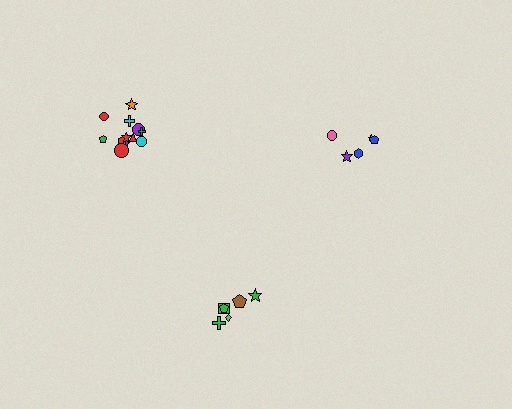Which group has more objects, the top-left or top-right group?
The top-left group.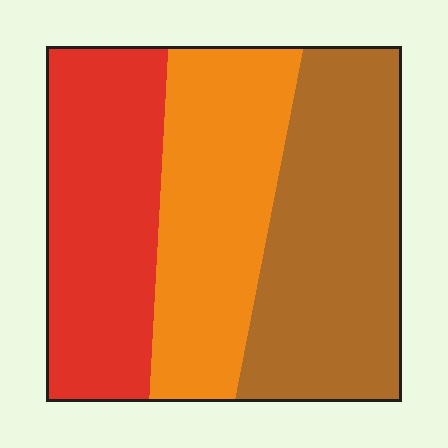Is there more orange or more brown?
Brown.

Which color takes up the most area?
Brown, at roughly 35%.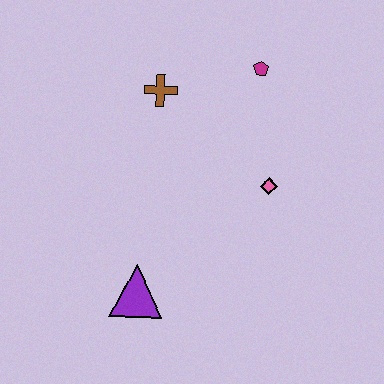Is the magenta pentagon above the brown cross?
Yes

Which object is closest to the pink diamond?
The magenta pentagon is closest to the pink diamond.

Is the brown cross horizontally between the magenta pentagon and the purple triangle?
Yes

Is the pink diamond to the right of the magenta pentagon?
Yes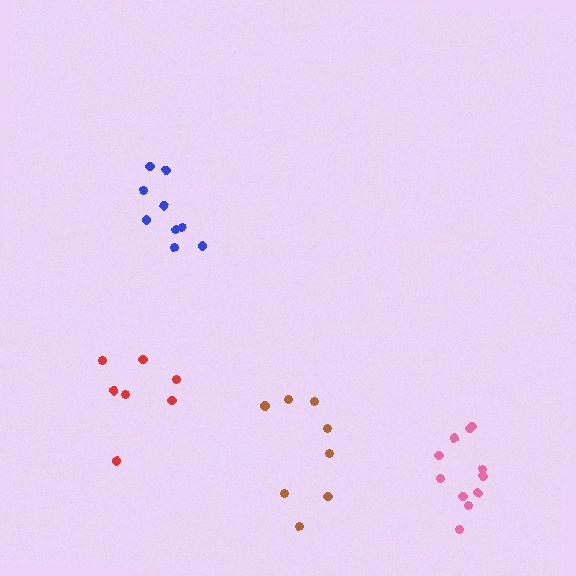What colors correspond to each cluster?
The clusters are colored: red, pink, blue, brown.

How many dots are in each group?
Group 1: 7 dots, Group 2: 11 dots, Group 3: 9 dots, Group 4: 8 dots (35 total).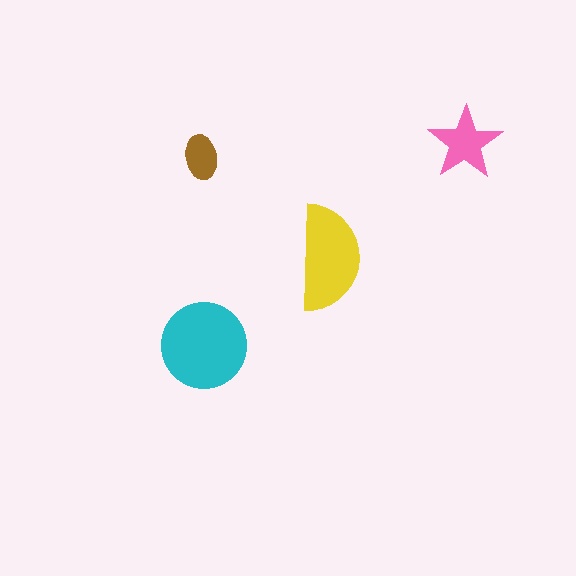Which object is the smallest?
The brown ellipse.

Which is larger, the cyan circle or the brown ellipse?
The cyan circle.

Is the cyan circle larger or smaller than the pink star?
Larger.